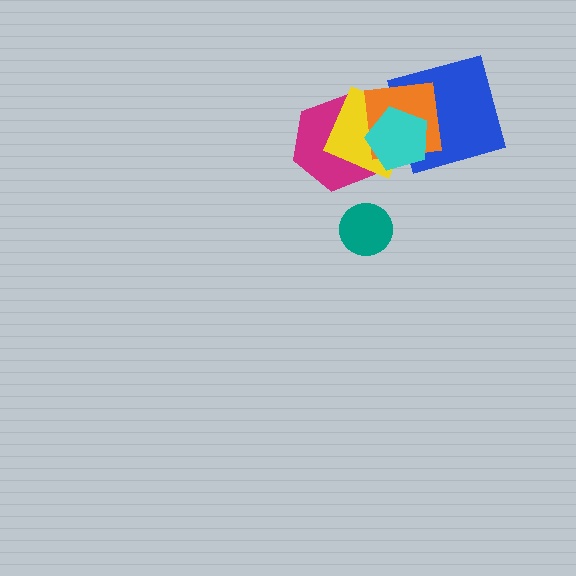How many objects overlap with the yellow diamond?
4 objects overlap with the yellow diamond.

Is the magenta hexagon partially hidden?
Yes, it is partially covered by another shape.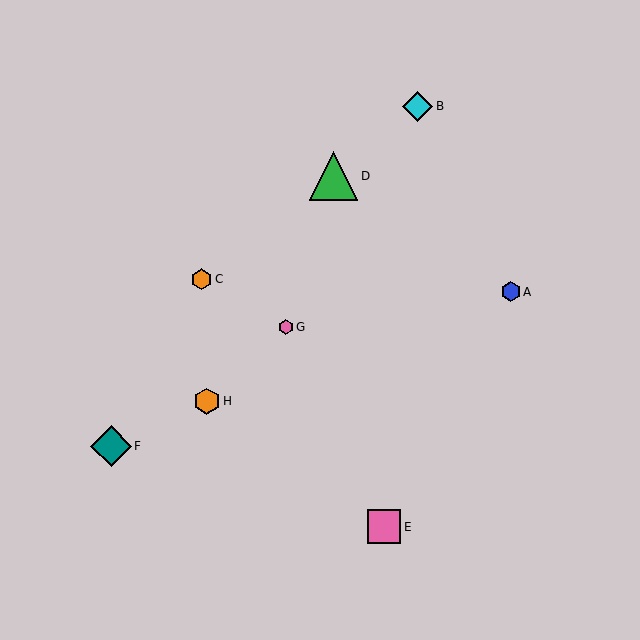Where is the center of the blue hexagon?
The center of the blue hexagon is at (511, 292).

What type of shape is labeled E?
Shape E is a pink square.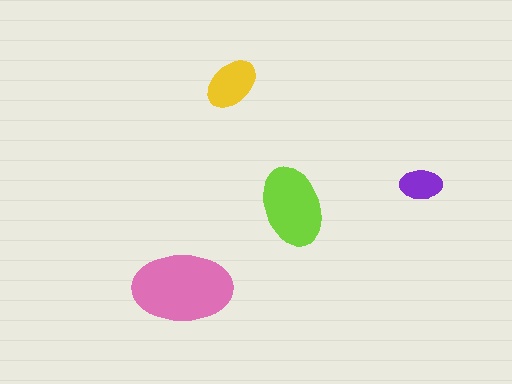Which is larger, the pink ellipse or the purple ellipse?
The pink one.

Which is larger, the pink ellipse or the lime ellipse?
The pink one.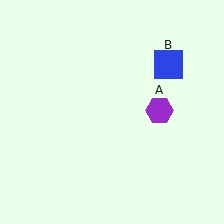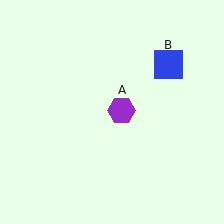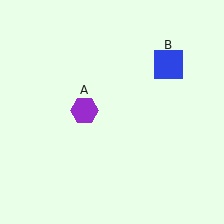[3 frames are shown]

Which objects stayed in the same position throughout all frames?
Blue square (object B) remained stationary.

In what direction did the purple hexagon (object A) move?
The purple hexagon (object A) moved left.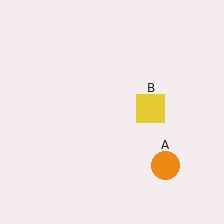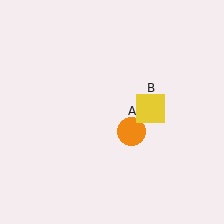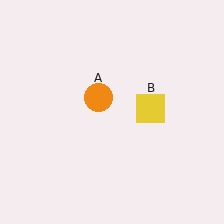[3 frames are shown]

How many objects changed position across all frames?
1 object changed position: orange circle (object A).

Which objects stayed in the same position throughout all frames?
Yellow square (object B) remained stationary.